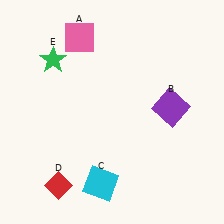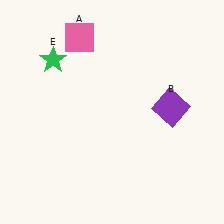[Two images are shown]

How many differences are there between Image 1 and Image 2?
There are 2 differences between the two images.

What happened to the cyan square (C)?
The cyan square (C) was removed in Image 2. It was in the bottom-left area of Image 1.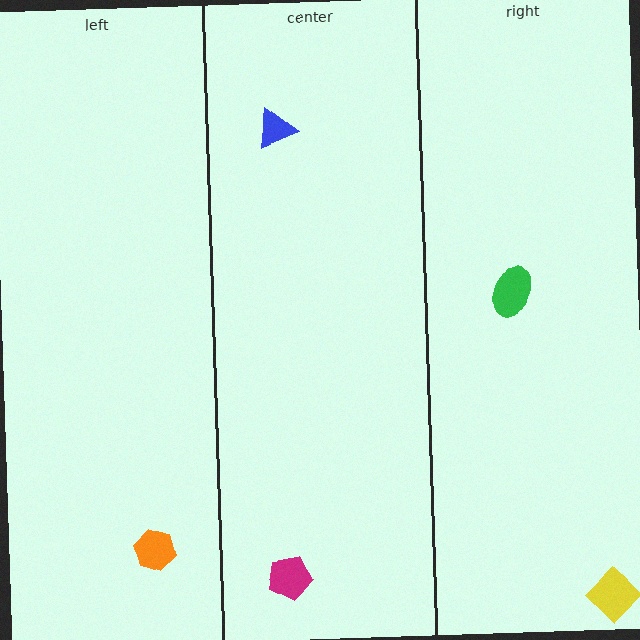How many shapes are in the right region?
2.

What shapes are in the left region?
The orange hexagon.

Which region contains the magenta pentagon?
The center region.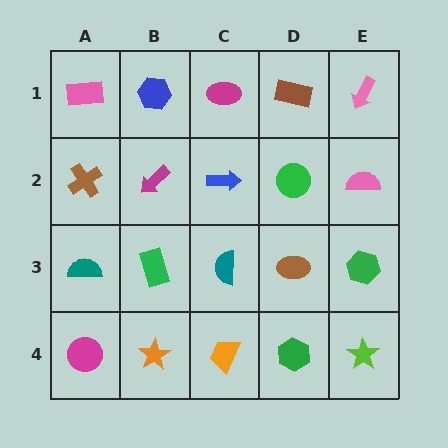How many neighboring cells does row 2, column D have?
4.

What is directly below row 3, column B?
An orange star.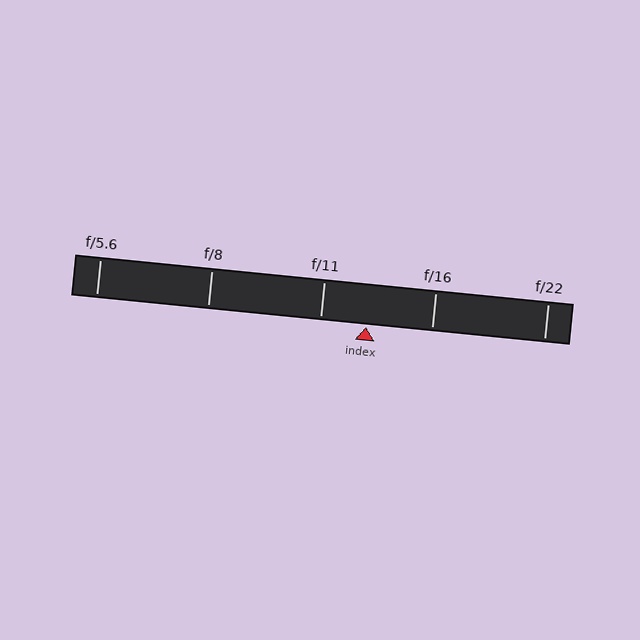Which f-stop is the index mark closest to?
The index mark is closest to f/11.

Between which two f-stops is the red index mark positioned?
The index mark is between f/11 and f/16.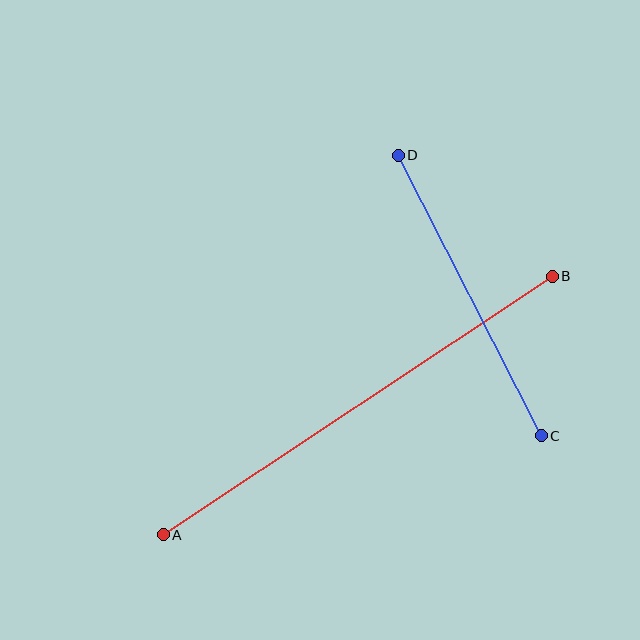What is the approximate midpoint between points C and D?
The midpoint is at approximately (470, 295) pixels.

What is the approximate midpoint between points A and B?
The midpoint is at approximately (358, 405) pixels.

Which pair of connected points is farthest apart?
Points A and B are farthest apart.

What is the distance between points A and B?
The distance is approximately 467 pixels.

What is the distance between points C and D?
The distance is approximately 315 pixels.